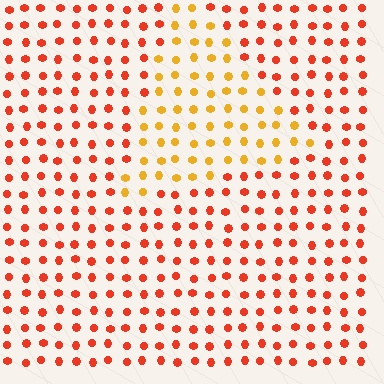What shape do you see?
I see a triangle.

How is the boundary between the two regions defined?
The boundary is defined purely by a slight shift in hue (about 36 degrees). Spacing, size, and orientation are identical on both sides.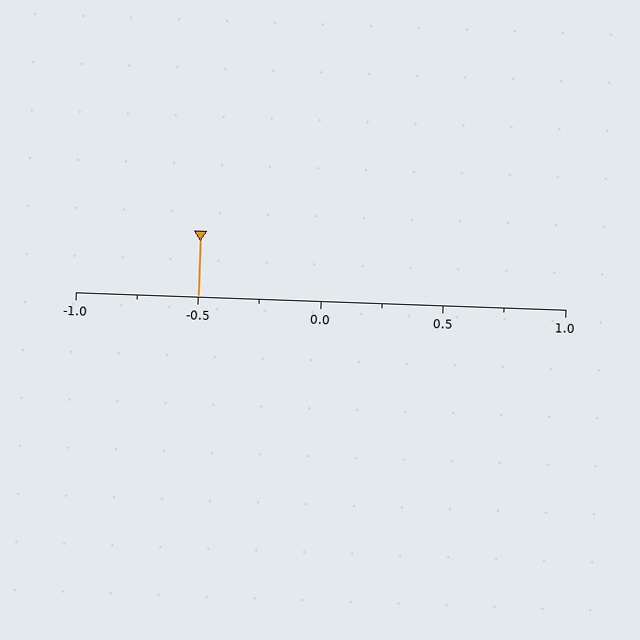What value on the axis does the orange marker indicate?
The marker indicates approximately -0.5.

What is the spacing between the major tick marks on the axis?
The major ticks are spaced 0.5 apart.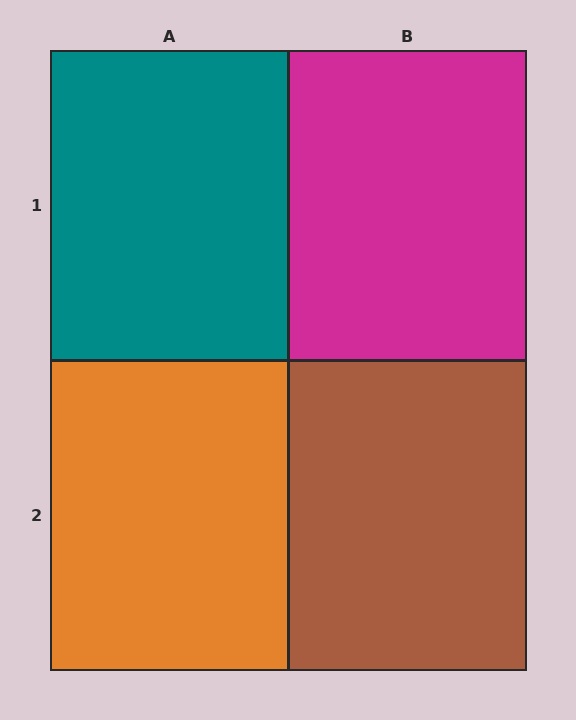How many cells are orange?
1 cell is orange.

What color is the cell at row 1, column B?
Magenta.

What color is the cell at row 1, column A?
Teal.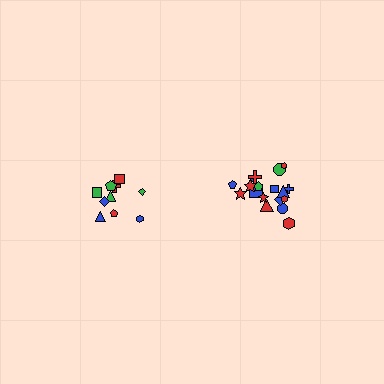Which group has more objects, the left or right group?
The right group.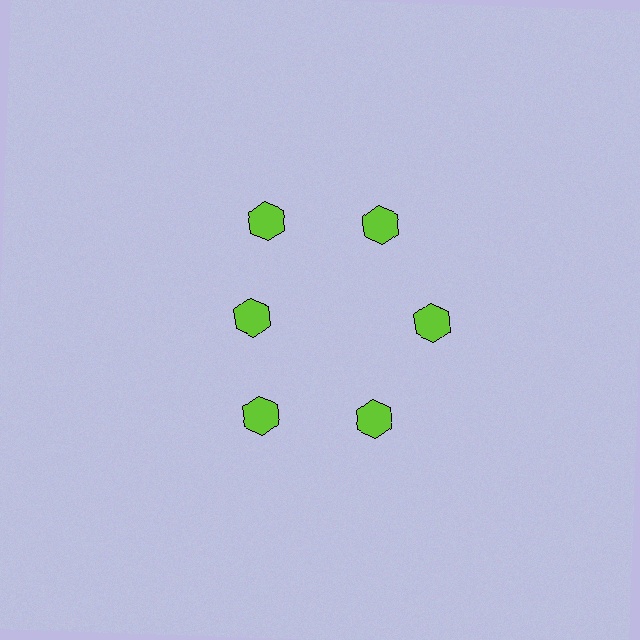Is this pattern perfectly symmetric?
No. The 6 lime hexagons are arranged in a ring, but one element near the 9 o'clock position is pulled inward toward the center, breaking the 6-fold rotational symmetry.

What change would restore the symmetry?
The symmetry would be restored by moving it outward, back onto the ring so that all 6 hexagons sit at equal angles and equal distance from the center.